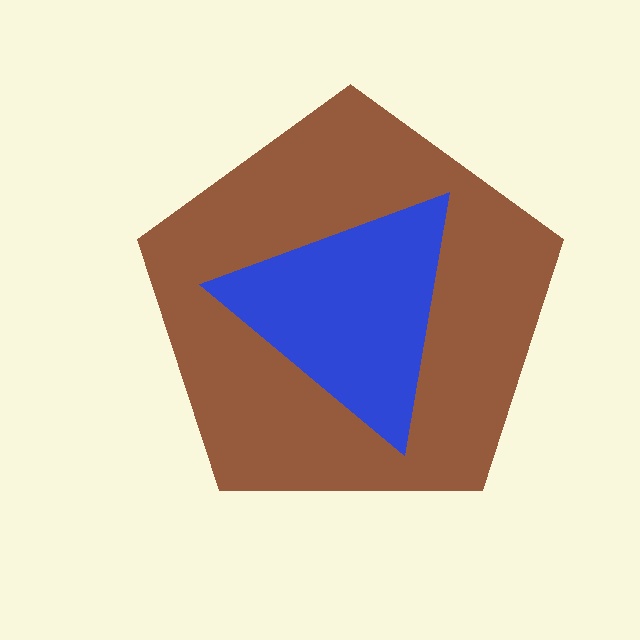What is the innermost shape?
The blue triangle.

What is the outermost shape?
The brown pentagon.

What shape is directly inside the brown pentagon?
The blue triangle.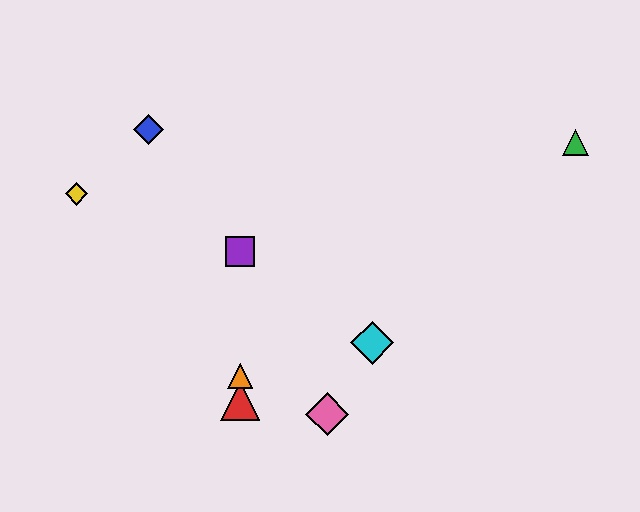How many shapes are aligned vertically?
3 shapes (the red triangle, the purple square, the orange triangle) are aligned vertically.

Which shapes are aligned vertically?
The red triangle, the purple square, the orange triangle are aligned vertically.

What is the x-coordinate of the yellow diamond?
The yellow diamond is at x≈76.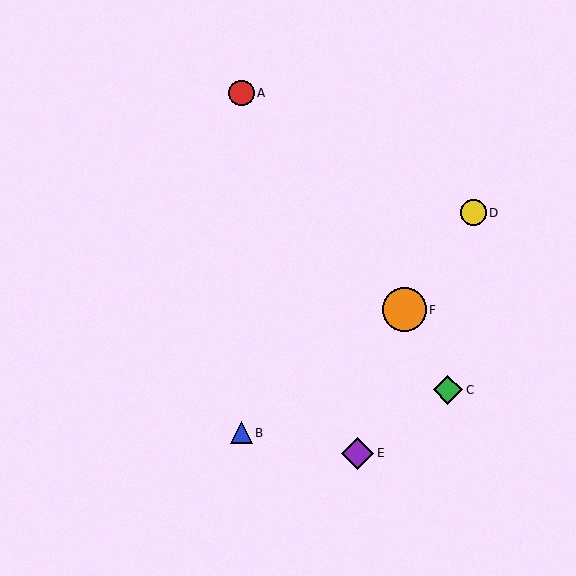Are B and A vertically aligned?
Yes, both are at x≈242.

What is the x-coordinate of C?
Object C is at x≈448.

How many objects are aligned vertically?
2 objects (A, B) are aligned vertically.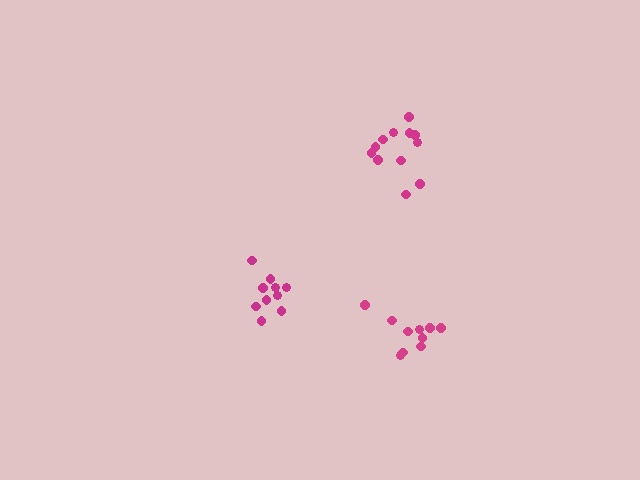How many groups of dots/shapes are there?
There are 3 groups.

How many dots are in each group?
Group 1: 10 dots, Group 2: 12 dots, Group 3: 10 dots (32 total).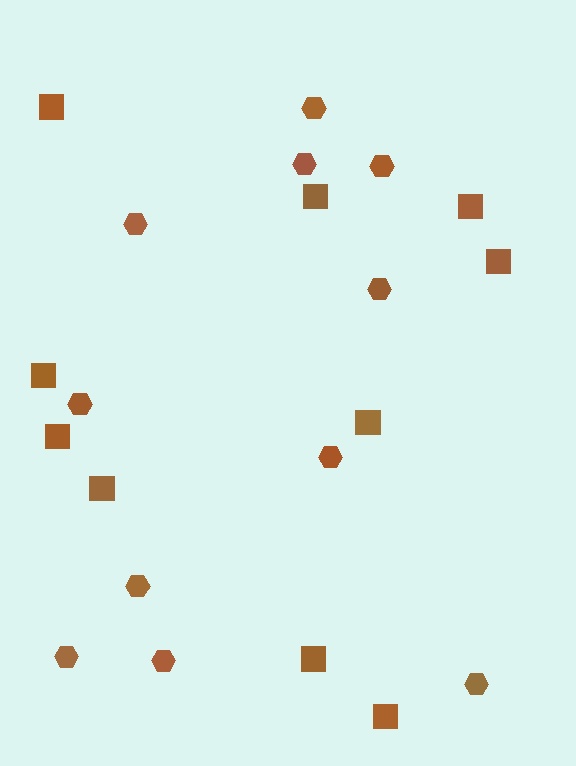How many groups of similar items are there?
There are 2 groups: one group of hexagons (11) and one group of squares (10).